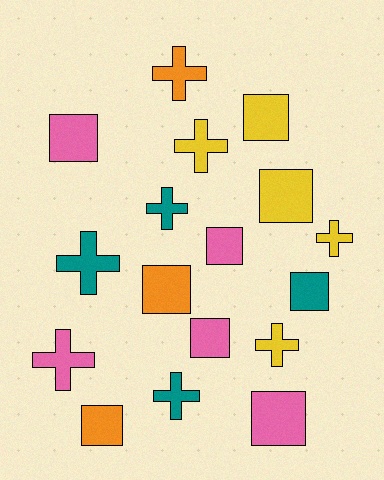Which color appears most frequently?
Yellow, with 5 objects.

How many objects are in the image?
There are 17 objects.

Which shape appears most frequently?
Square, with 9 objects.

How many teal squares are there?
There is 1 teal square.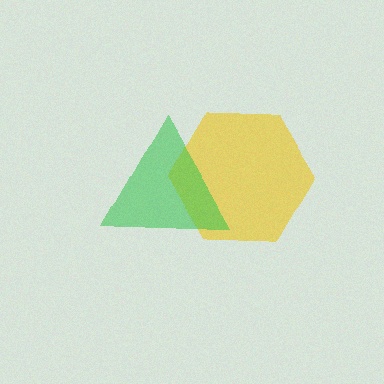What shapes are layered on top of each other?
The layered shapes are: a yellow hexagon, a green triangle.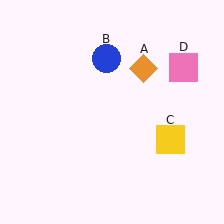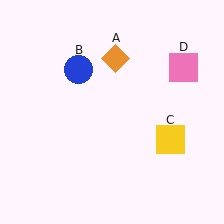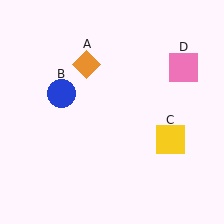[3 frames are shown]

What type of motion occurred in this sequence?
The orange diamond (object A), blue circle (object B) rotated counterclockwise around the center of the scene.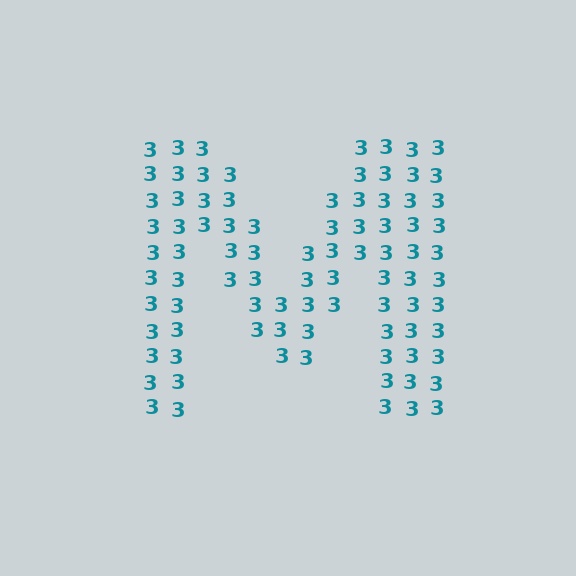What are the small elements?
The small elements are digit 3's.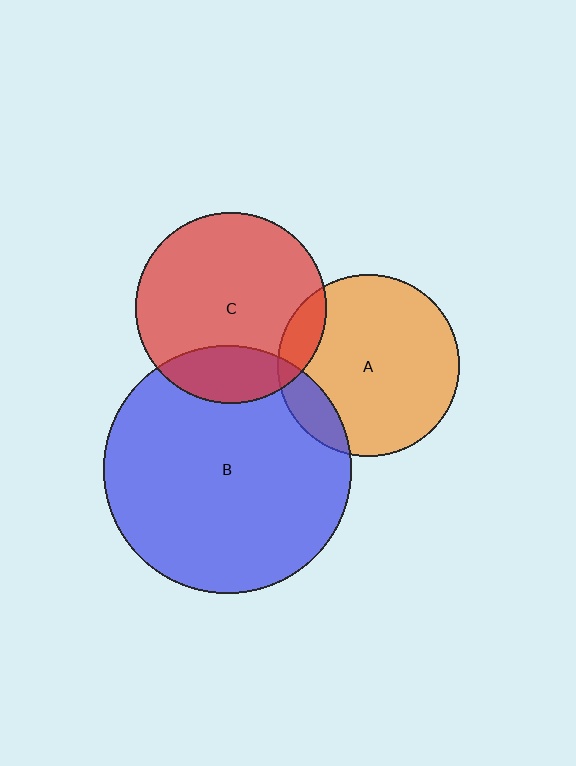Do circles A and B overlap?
Yes.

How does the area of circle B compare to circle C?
Approximately 1.7 times.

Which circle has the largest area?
Circle B (blue).